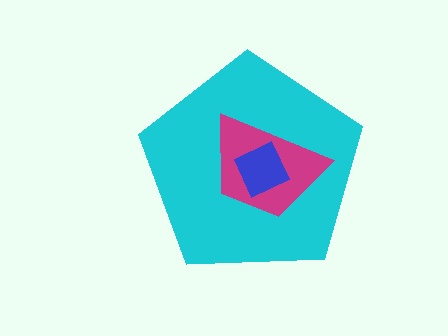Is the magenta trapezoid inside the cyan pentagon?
Yes.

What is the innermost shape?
The blue square.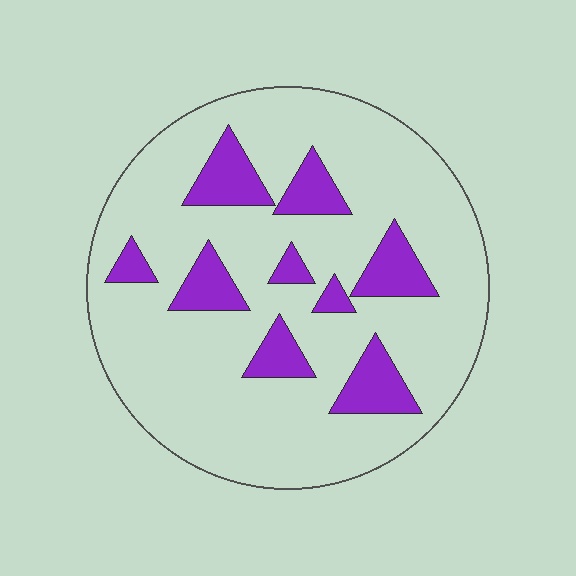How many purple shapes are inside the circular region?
9.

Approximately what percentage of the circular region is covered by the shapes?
Approximately 20%.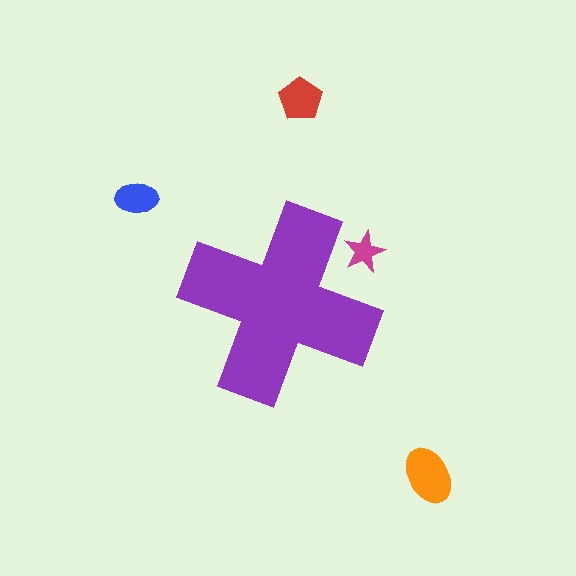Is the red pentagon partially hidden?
No, the red pentagon is fully visible.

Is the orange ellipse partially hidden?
No, the orange ellipse is fully visible.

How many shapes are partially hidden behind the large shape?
1 shape is partially hidden.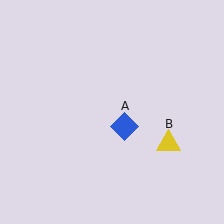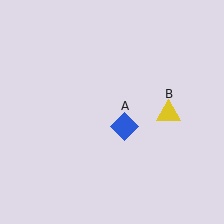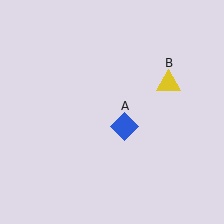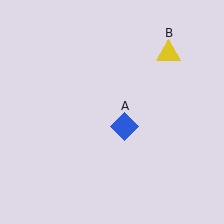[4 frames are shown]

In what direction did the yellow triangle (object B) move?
The yellow triangle (object B) moved up.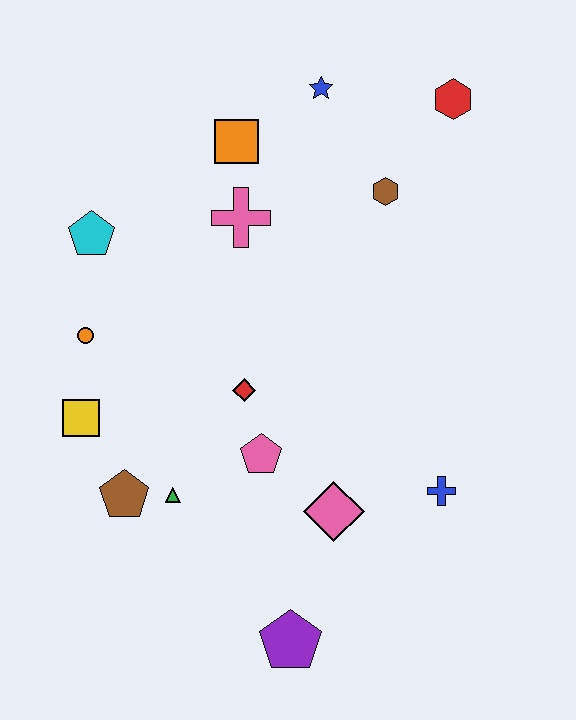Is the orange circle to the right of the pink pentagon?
No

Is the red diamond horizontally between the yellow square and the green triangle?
No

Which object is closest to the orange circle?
The yellow square is closest to the orange circle.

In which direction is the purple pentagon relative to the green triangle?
The purple pentagon is below the green triangle.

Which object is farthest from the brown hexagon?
The purple pentagon is farthest from the brown hexagon.